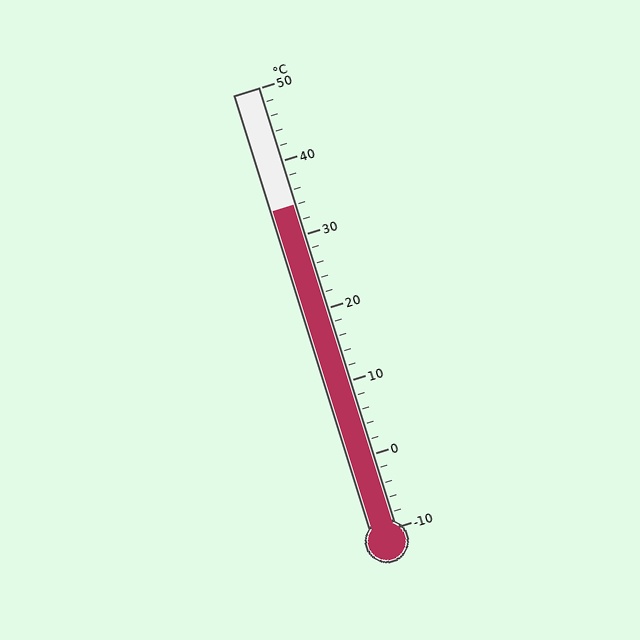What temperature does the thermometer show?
The thermometer shows approximately 34°C.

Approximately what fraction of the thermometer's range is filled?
The thermometer is filled to approximately 75% of its range.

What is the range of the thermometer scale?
The thermometer scale ranges from -10°C to 50°C.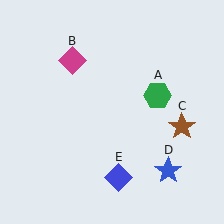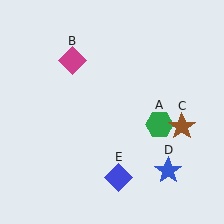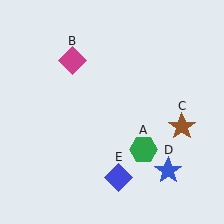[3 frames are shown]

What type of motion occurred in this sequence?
The green hexagon (object A) rotated clockwise around the center of the scene.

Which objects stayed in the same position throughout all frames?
Magenta diamond (object B) and brown star (object C) and blue star (object D) and blue diamond (object E) remained stationary.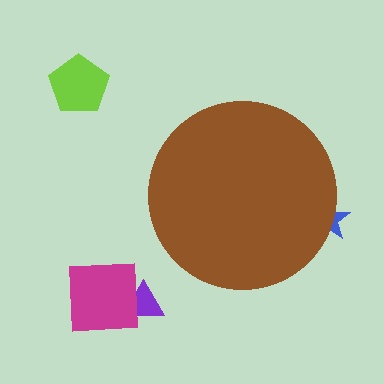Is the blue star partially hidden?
Yes, the blue star is partially hidden behind the brown circle.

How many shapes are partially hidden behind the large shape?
1 shape is partially hidden.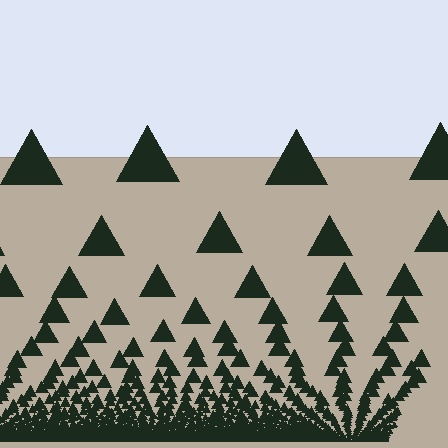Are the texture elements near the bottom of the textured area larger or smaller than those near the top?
Smaller. The gradient is inverted — elements near the bottom are smaller and denser.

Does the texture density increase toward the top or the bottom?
Density increases toward the bottom.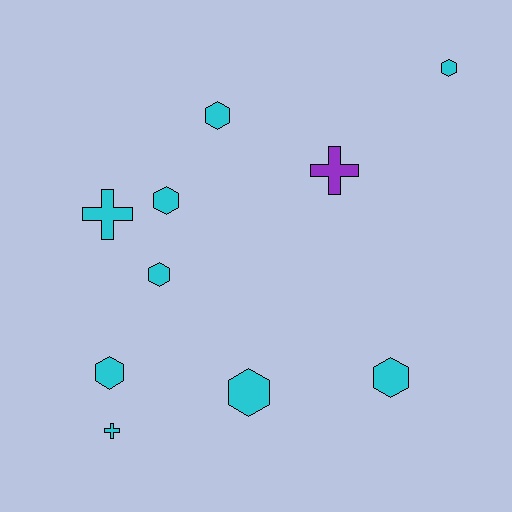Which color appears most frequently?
Cyan, with 9 objects.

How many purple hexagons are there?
There are no purple hexagons.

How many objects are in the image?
There are 10 objects.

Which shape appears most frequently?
Hexagon, with 7 objects.